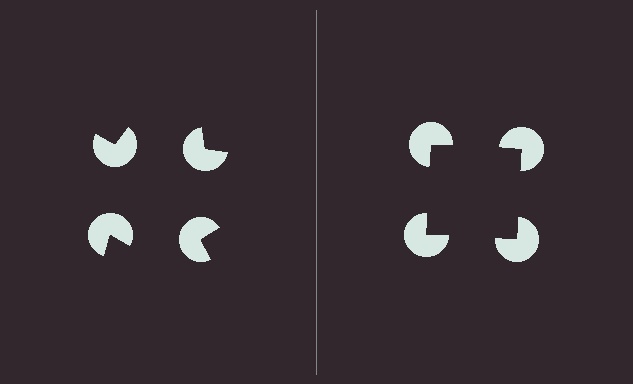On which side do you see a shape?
An illusory square appears on the right side. On the left side the wedge cuts are rotated, so no coherent shape forms.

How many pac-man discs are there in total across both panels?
8 — 4 on each side.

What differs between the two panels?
The pac-man discs are positioned identically on both sides; only the wedge orientations differ. On the right they align to a square; on the left they are misaligned.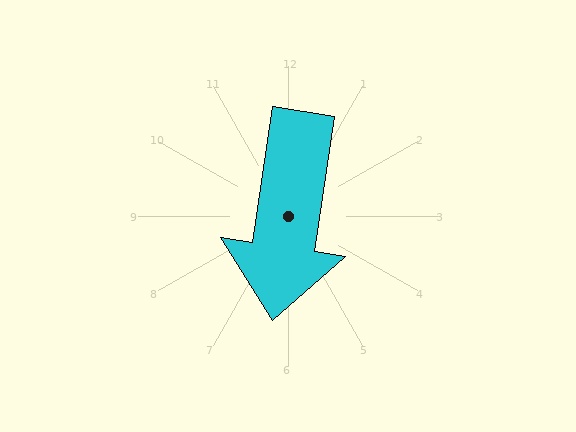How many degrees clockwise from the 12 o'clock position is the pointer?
Approximately 189 degrees.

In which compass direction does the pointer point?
South.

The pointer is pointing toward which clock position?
Roughly 6 o'clock.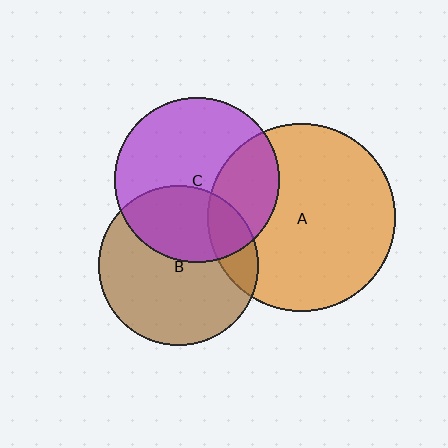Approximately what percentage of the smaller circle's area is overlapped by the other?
Approximately 30%.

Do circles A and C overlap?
Yes.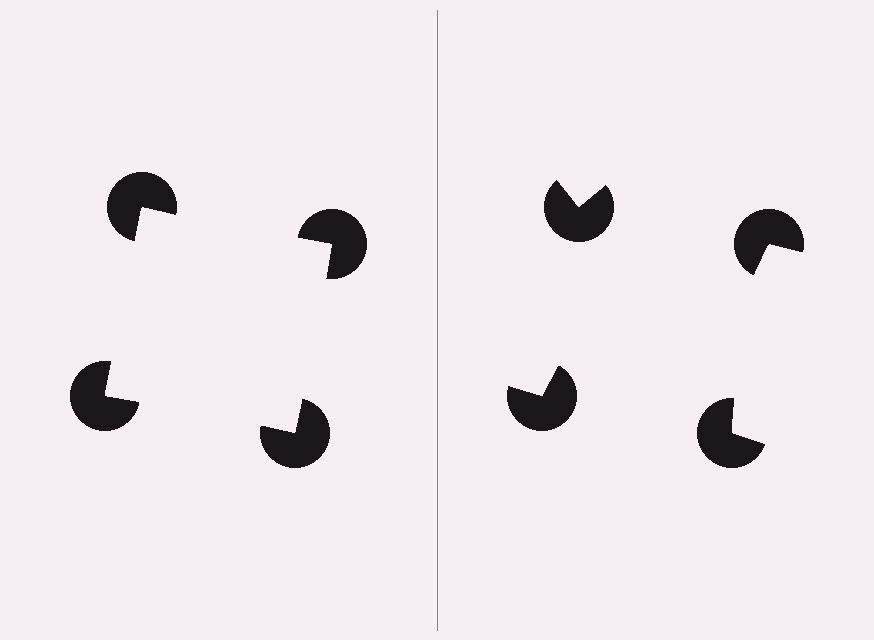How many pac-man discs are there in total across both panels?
8 — 4 on each side.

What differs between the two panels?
The pac-man discs are positioned identically on both sides; only the wedge orientations differ. On the left they align to a square; on the right they are misaligned.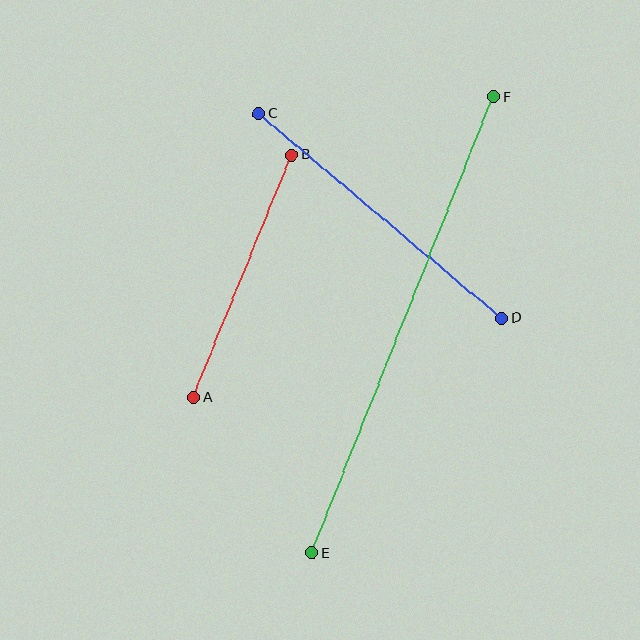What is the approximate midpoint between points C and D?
The midpoint is at approximately (381, 216) pixels.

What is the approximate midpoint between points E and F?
The midpoint is at approximately (403, 325) pixels.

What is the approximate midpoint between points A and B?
The midpoint is at approximately (243, 276) pixels.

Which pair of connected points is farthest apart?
Points E and F are farthest apart.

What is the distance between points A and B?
The distance is approximately 262 pixels.